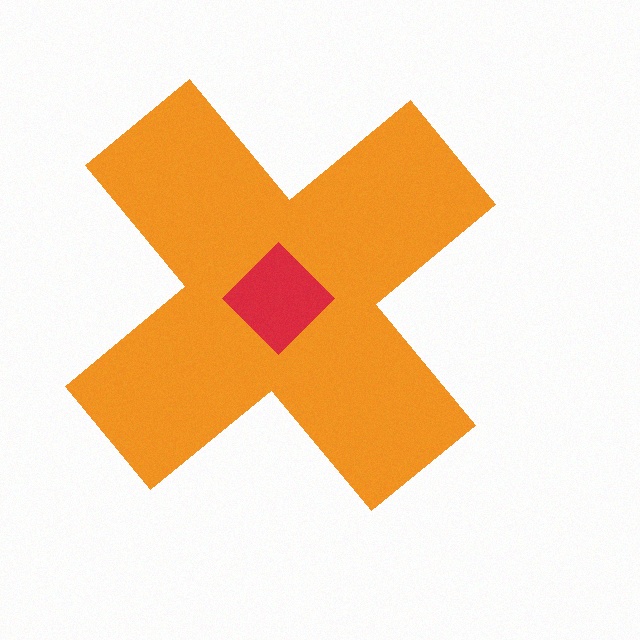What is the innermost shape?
The red diamond.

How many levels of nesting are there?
2.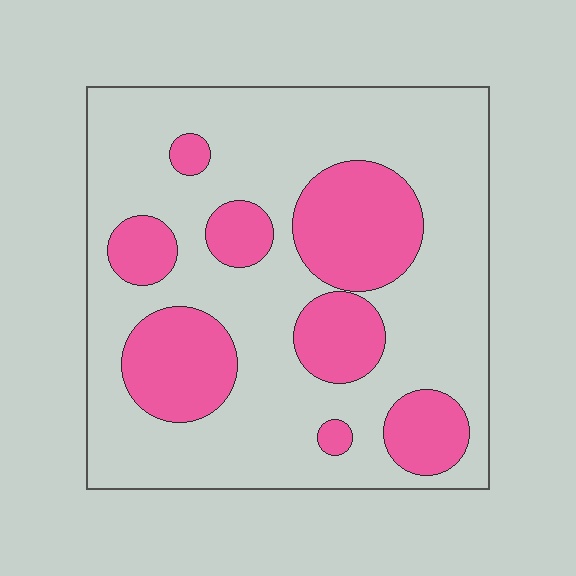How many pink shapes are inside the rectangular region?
8.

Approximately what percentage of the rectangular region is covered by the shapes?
Approximately 30%.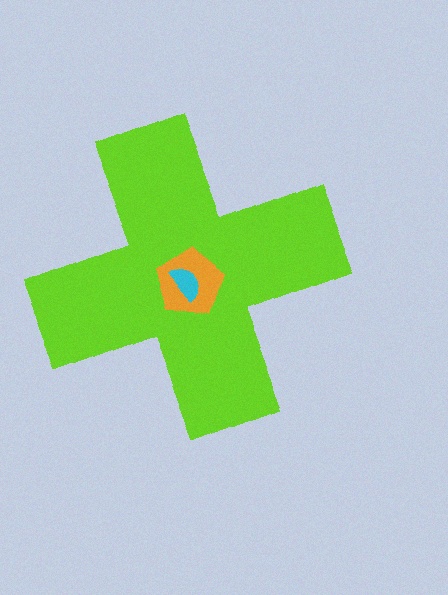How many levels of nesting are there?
3.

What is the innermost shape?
The cyan semicircle.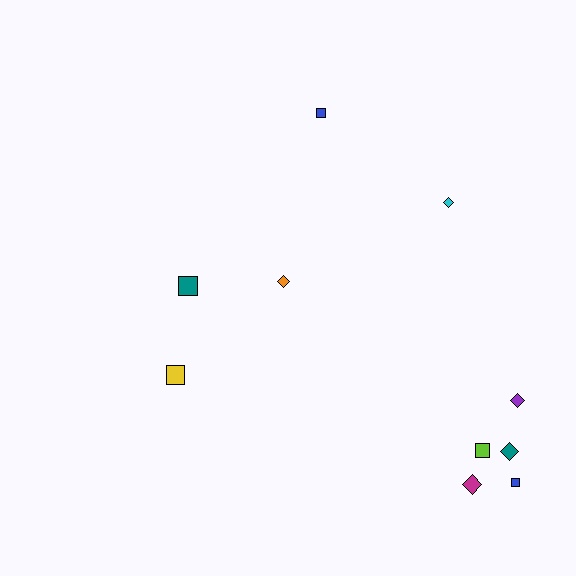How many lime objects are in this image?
There is 1 lime object.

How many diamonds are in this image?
There are 5 diamonds.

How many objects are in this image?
There are 10 objects.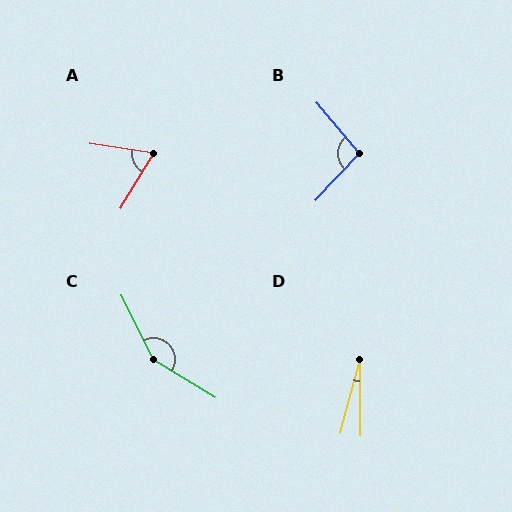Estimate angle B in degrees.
Approximately 97 degrees.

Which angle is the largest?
C, at approximately 148 degrees.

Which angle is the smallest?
D, at approximately 16 degrees.